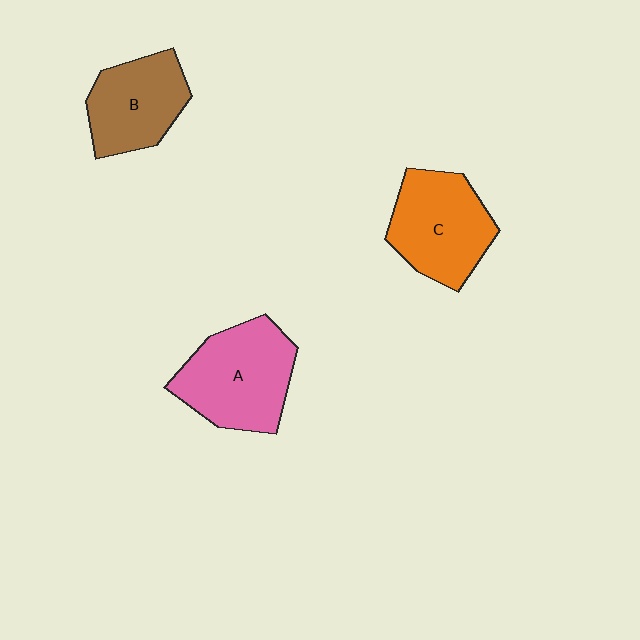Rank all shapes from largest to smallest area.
From largest to smallest: A (pink), C (orange), B (brown).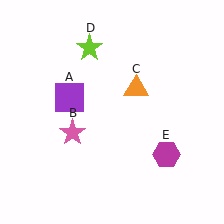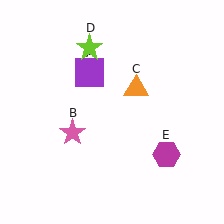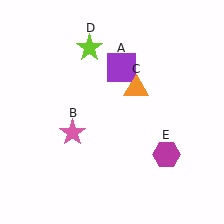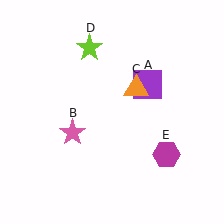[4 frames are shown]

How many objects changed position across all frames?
1 object changed position: purple square (object A).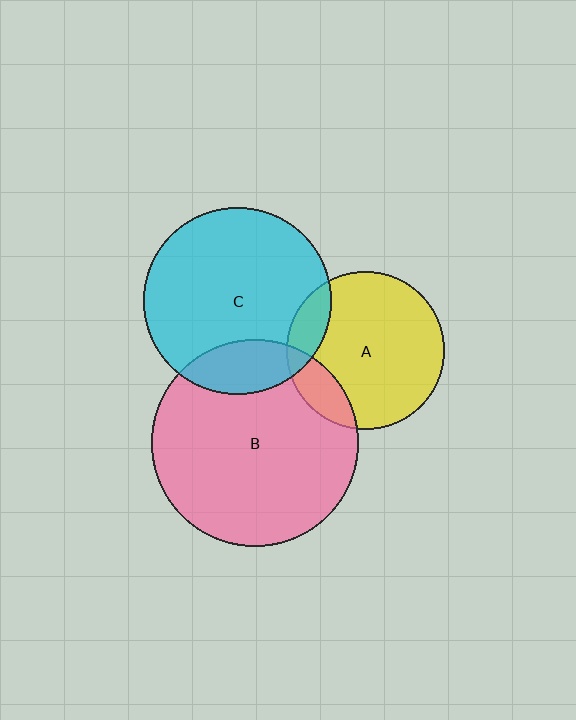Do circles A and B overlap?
Yes.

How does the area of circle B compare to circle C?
Approximately 1.2 times.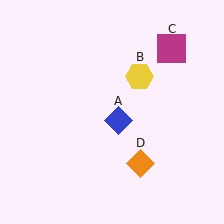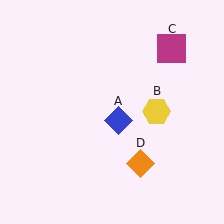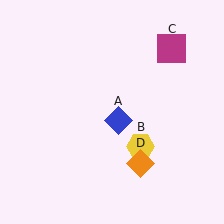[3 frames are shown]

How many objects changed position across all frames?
1 object changed position: yellow hexagon (object B).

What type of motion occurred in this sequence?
The yellow hexagon (object B) rotated clockwise around the center of the scene.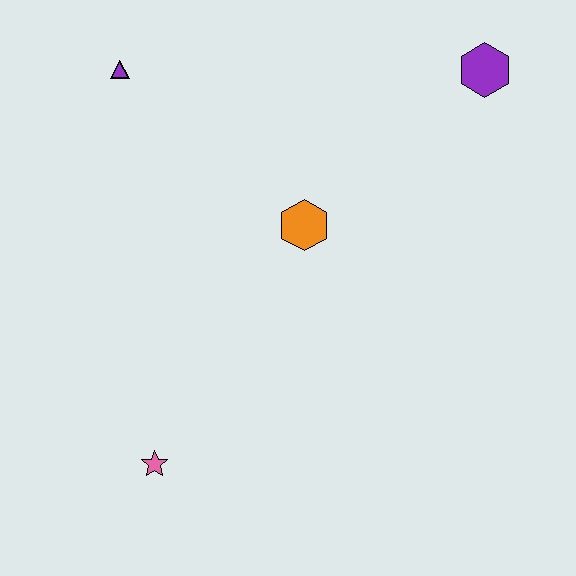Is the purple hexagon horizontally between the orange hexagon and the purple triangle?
No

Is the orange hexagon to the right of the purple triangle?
Yes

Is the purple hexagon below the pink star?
No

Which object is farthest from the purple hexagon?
The pink star is farthest from the purple hexagon.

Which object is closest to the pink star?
The orange hexagon is closest to the pink star.